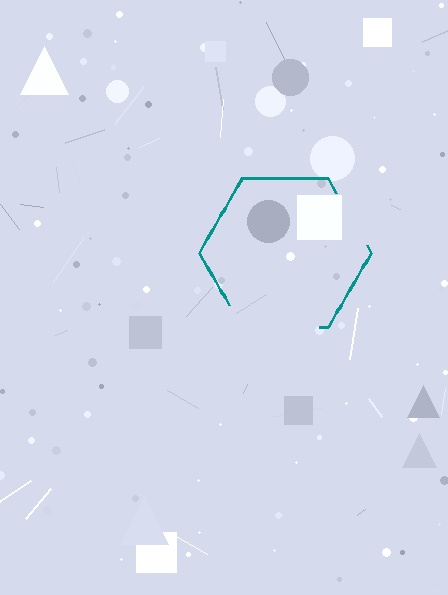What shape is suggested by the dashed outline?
The dashed outline suggests a hexagon.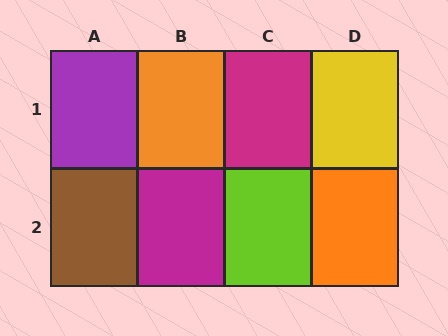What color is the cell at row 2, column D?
Orange.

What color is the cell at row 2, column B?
Magenta.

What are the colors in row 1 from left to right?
Purple, orange, magenta, yellow.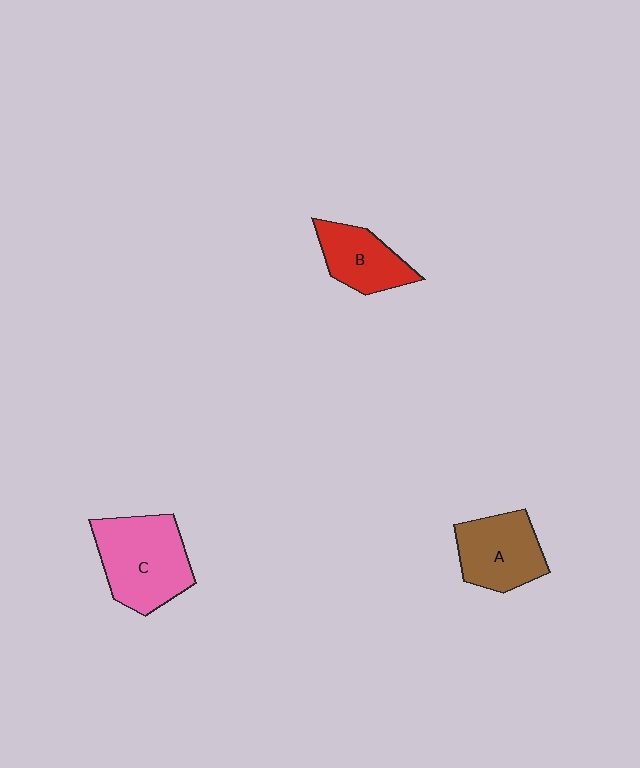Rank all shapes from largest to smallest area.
From largest to smallest: C (pink), A (brown), B (red).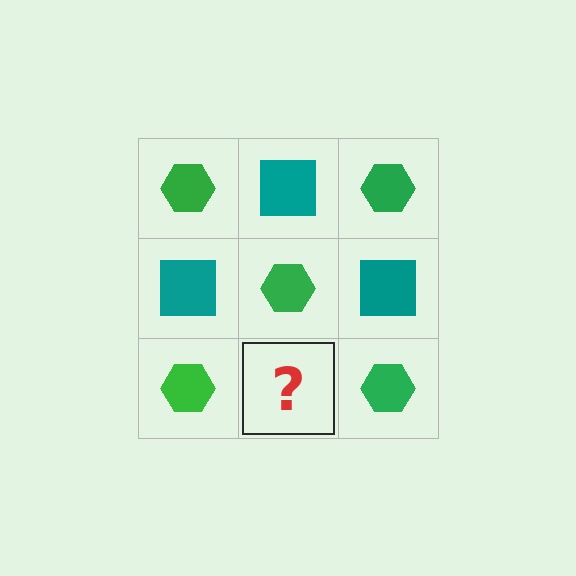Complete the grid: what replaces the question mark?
The question mark should be replaced with a teal square.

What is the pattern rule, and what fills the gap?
The rule is that it alternates green hexagon and teal square in a checkerboard pattern. The gap should be filled with a teal square.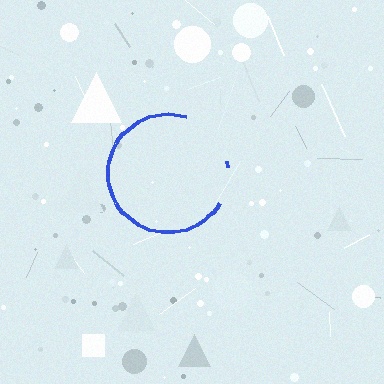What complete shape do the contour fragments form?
The contour fragments form a circle.